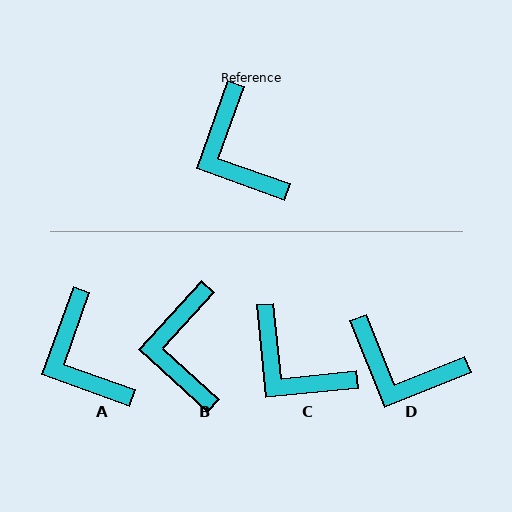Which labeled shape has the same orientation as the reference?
A.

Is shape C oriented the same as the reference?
No, it is off by about 26 degrees.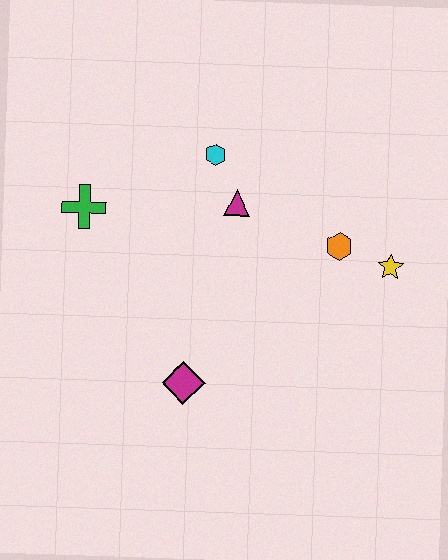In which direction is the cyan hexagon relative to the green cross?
The cyan hexagon is to the right of the green cross.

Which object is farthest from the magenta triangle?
The magenta diamond is farthest from the magenta triangle.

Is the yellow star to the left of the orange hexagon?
No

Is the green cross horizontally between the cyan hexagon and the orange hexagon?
No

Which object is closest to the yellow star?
The orange hexagon is closest to the yellow star.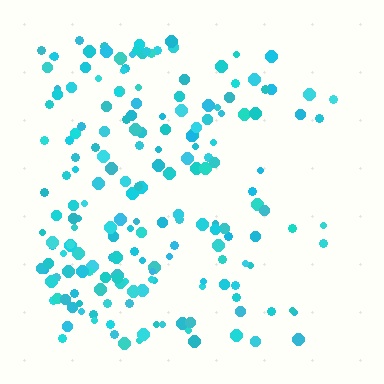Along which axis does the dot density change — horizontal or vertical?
Horizontal.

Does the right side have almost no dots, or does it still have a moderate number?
Still a moderate number, just noticeably fewer than the left.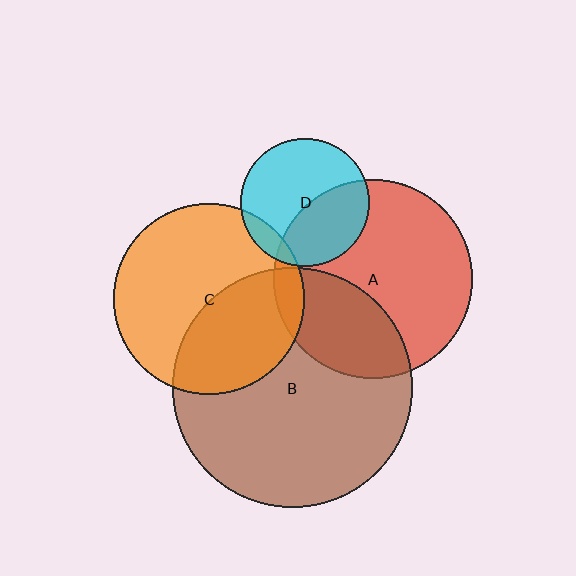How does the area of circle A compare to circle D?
Approximately 2.4 times.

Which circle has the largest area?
Circle B (brown).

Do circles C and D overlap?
Yes.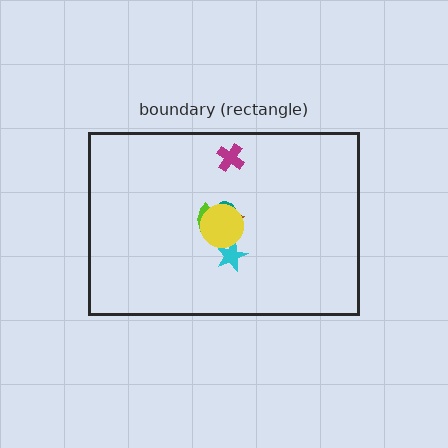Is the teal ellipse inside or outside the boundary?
Inside.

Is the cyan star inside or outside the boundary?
Inside.